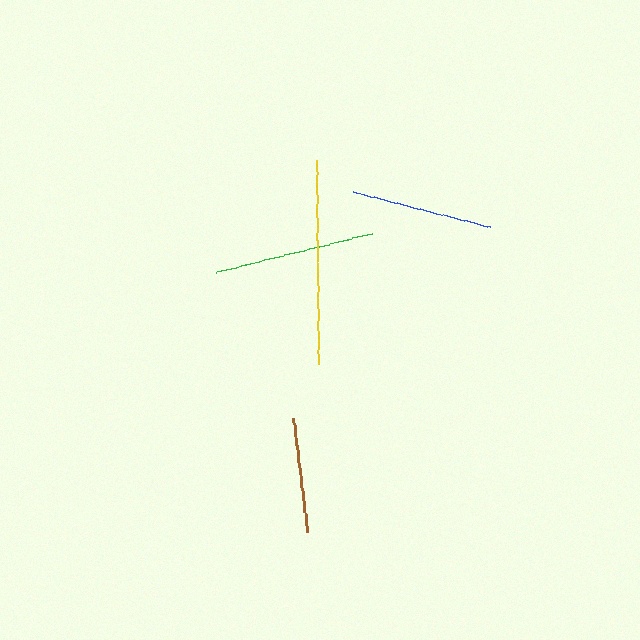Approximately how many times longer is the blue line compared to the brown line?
The blue line is approximately 1.2 times the length of the brown line.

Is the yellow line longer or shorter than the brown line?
The yellow line is longer than the brown line.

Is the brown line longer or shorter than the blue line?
The blue line is longer than the brown line.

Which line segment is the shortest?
The brown line is the shortest at approximately 114 pixels.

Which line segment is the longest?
The yellow line is the longest at approximately 204 pixels.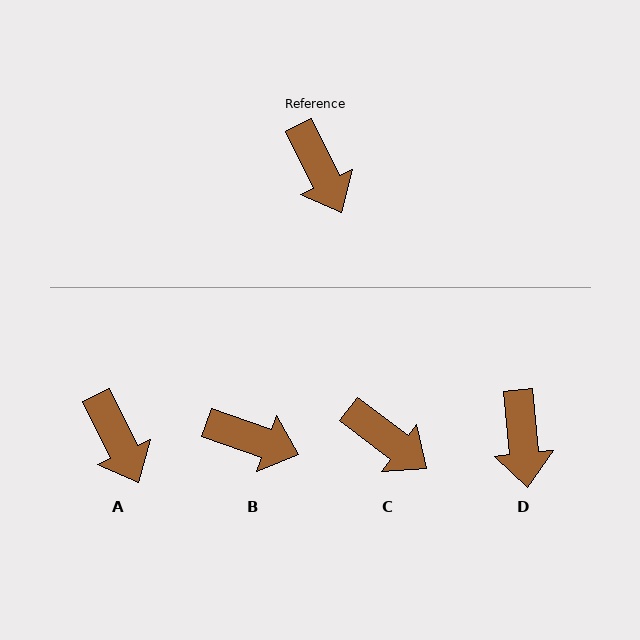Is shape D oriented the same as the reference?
No, it is off by about 20 degrees.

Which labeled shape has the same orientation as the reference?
A.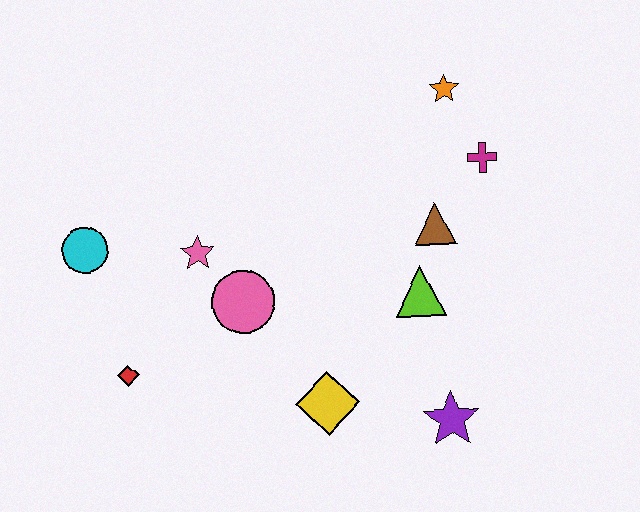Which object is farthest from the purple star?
The cyan circle is farthest from the purple star.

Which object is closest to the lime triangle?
The brown triangle is closest to the lime triangle.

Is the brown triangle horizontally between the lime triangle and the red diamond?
No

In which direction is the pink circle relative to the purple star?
The pink circle is to the left of the purple star.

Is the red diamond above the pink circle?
No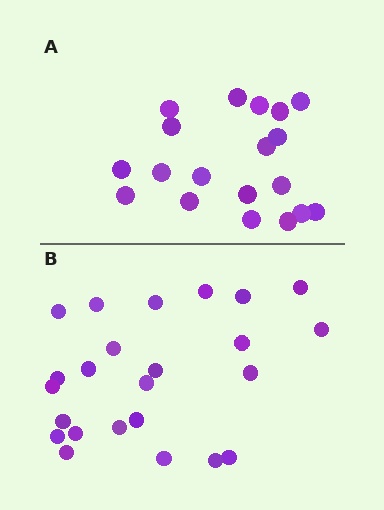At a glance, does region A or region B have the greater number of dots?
Region B (the bottom region) has more dots.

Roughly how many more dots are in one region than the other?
Region B has about 5 more dots than region A.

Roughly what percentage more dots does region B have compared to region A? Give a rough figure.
About 25% more.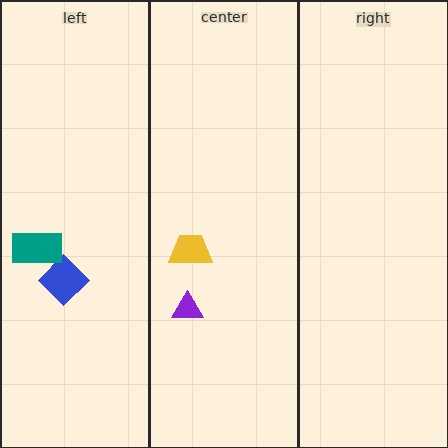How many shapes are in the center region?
2.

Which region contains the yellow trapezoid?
The center region.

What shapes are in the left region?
The blue diamond, the teal rectangle.